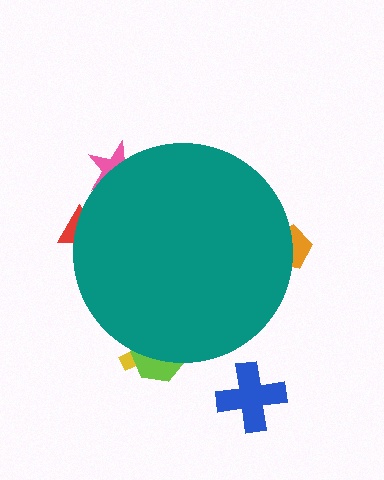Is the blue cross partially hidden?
No, the blue cross is fully visible.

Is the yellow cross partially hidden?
Yes, the yellow cross is partially hidden behind the teal circle.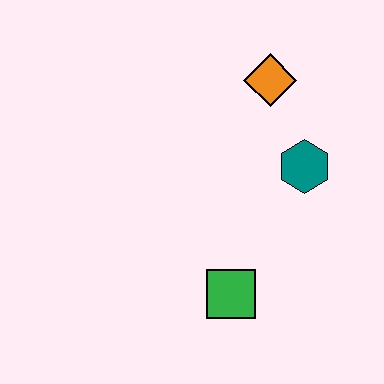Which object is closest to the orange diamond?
The teal hexagon is closest to the orange diamond.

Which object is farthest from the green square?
The orange diamond is farthest from the green square.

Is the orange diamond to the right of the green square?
Yes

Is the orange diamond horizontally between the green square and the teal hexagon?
Yes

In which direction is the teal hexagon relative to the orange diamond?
The teal hexagon is below the orange diamond.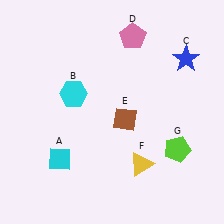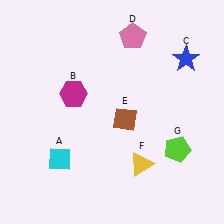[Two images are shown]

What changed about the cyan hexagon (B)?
In Image 1, B is cyan. In Image 2, it changed to magenta.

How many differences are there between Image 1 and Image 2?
There is 1 difference between the two images.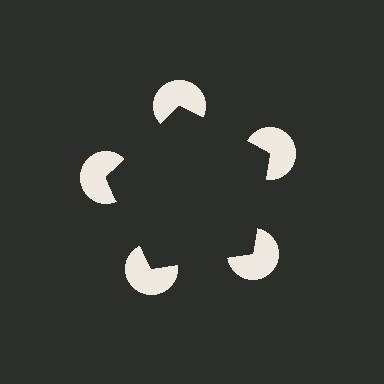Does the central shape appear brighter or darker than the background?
It typically appears slightly darker than the background, even though no actual brightness change is drawn.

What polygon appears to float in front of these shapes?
An illusory pentagon — its edges are inferred from the aligned wedge cuts in the pac-man discs, not physically drawn.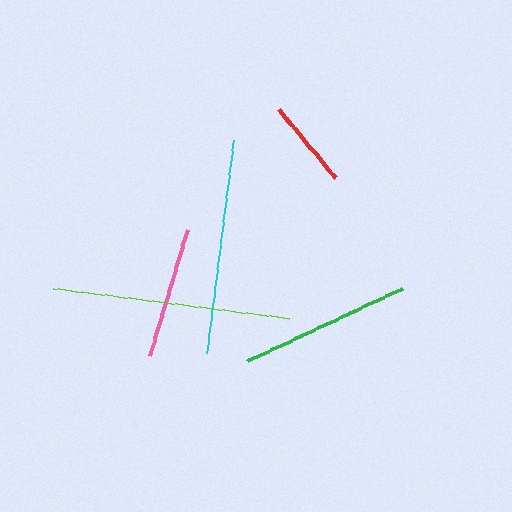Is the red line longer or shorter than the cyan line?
The cyan line is longer than the red line.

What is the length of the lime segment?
The lime segment is approximately 238 pixels long.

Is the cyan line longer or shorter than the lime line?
The lime line is longer than the cyan line.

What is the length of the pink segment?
The pink segment is approximately 132 pixels long.